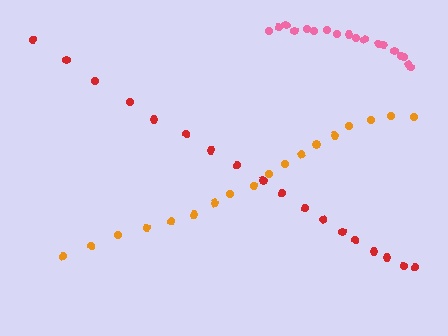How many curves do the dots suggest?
There are 3 distinct paths.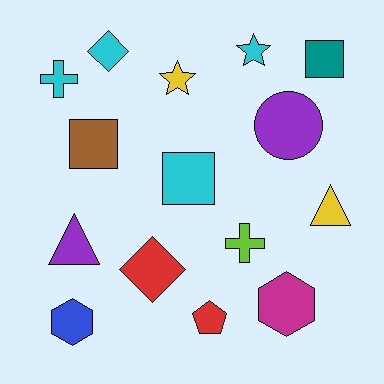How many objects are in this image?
There are 15 objects.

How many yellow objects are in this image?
There are 2 yellow objects.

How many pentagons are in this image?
There is 1 pentagon.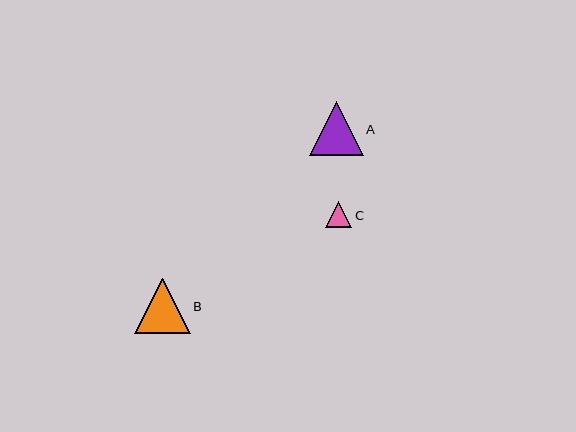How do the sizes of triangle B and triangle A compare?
Triangle B and triangle A are approximately the same size.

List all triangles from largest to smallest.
From largest to smallest: B, A, C.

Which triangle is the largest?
Triangle B is the largest with a size of approximately 55 pixels.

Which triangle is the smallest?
Triangle C is the smallest with a size of approximately 26 pixels.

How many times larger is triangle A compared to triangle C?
Triangle A is approximately 2.1 times the size of triangle C.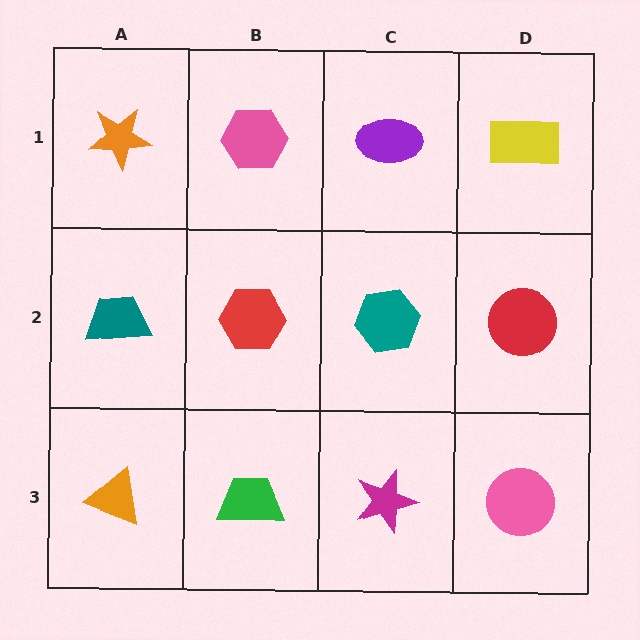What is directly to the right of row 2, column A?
A red hexagon.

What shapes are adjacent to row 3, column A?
A teal trapezoid (row 2, column A), a green trapezoid (row 3, column B).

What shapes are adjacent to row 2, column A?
An orange star (row 1, column A), an orange triangle (row 3, column A), a red hexagon (row 2, column B).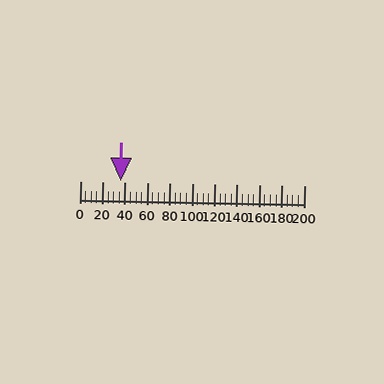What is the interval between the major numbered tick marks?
The major tick marks are spaced 20 units apart.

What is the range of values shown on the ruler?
The ruler shows values from 0 to 200.